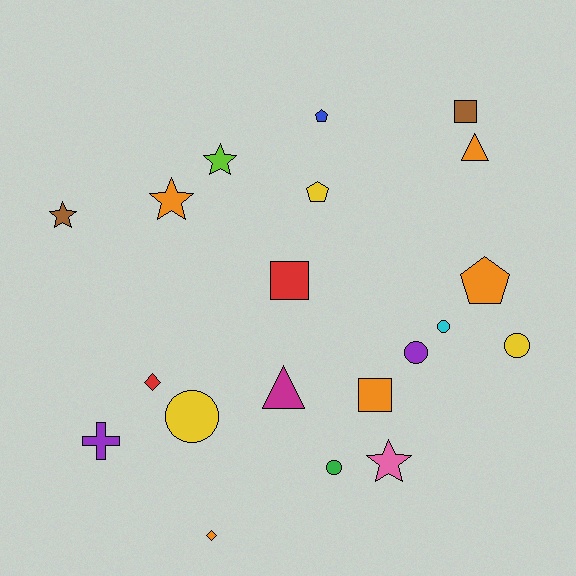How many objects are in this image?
There are 20 objects.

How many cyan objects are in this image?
There is 1 cyan object.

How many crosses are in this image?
There is 1 cross.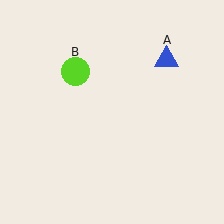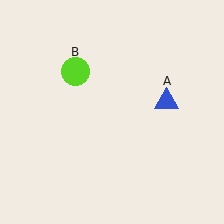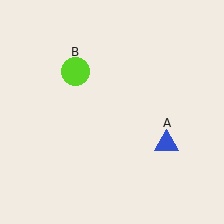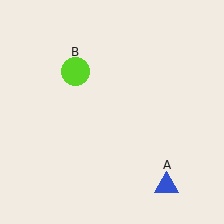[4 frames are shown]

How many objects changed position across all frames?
1 object changed position: blue triangle (object A).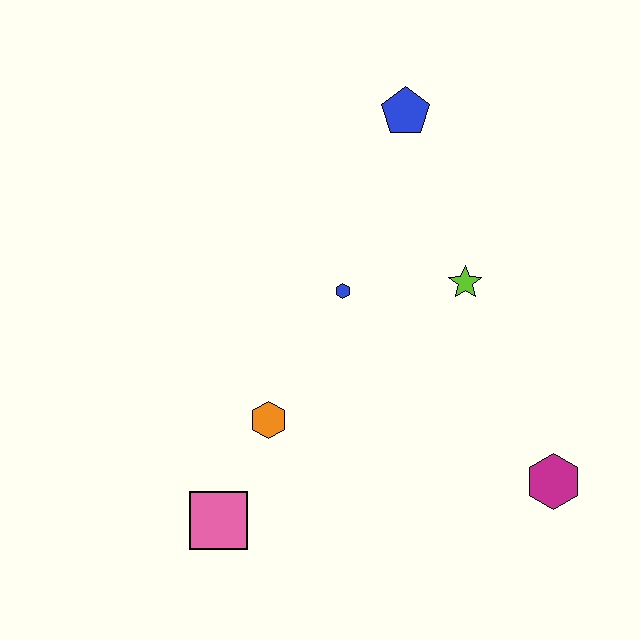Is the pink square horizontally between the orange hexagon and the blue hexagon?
No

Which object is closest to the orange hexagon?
The pink square is closest to the orange hexagon.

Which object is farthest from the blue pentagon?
The pink square is farthest from the blue pentagon.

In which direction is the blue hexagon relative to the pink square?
The blue hexagon is above the pink square.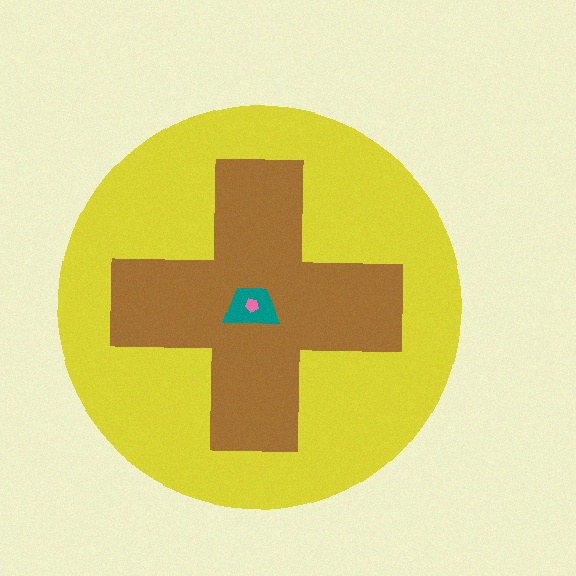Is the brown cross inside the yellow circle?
Yes.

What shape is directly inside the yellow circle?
The brown cross.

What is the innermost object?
The pink pentagon.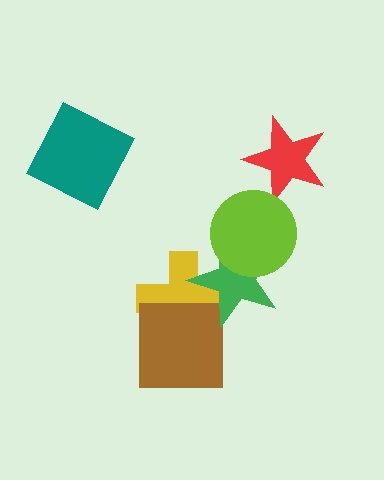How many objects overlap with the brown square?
1 object overlaps with the brown square.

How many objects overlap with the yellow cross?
2 objects overlap with the yellow cross.